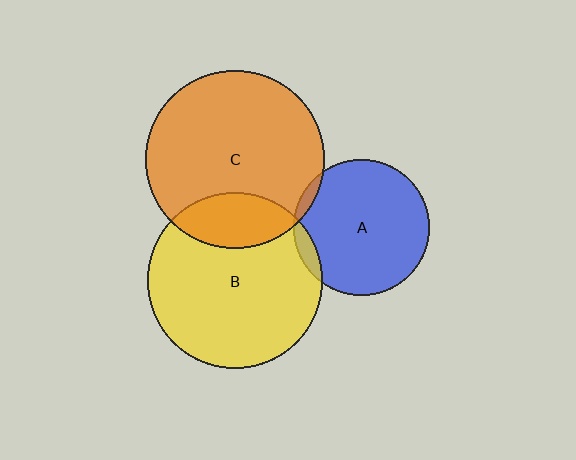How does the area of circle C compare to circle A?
Approximately 1.7 times.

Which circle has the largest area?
Circle C (orange).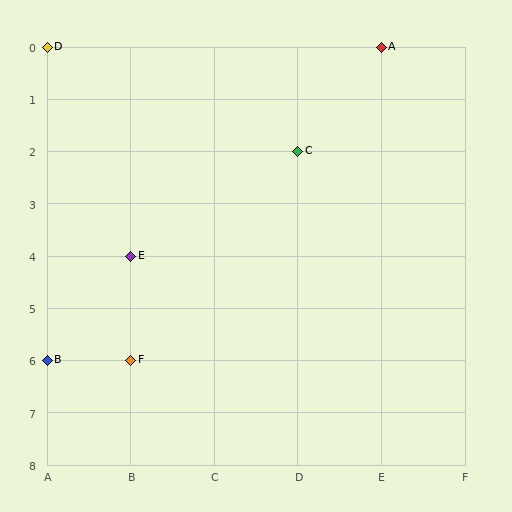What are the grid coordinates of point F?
Point F is at grid coordinates (B, 6).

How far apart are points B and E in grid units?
Points B and E are 1 column and 2 rows apart (about 2.2 grid units diagonally).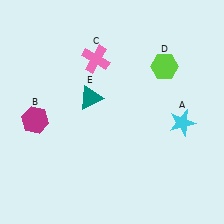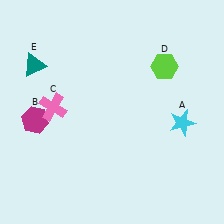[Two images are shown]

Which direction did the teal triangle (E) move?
The teal triangle (E) moved left.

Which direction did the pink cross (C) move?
The pink cross (C) moved down.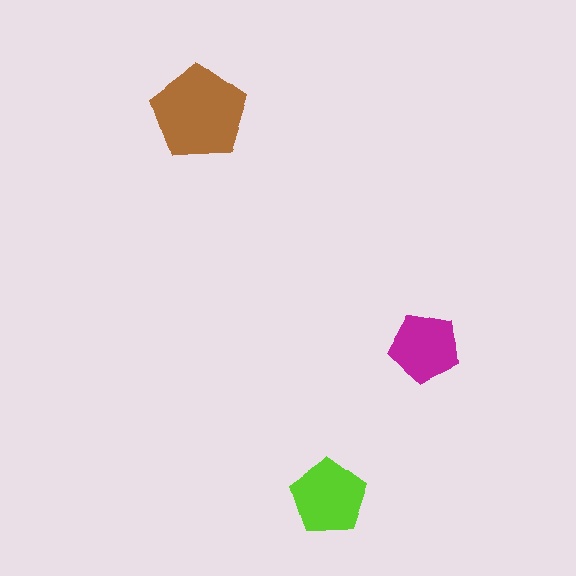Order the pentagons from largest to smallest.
the brown one, the lime one, the magenta one.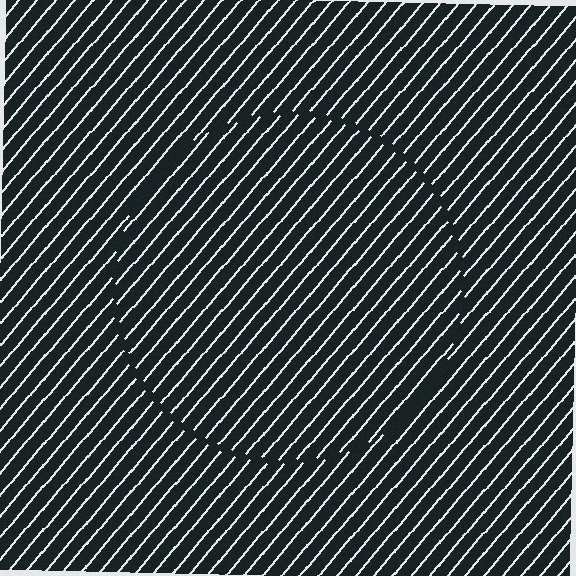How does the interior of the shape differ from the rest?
The interior of the shape contains the same grating, shifted by half a period — the contour is defined by the phase discontinuity where line-ends from the inner and outer gratings abut.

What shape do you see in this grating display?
An illusory circle. The interior of the shape contains the same grating, shifted by half a period — the contour is defined by the phase discontinuity where line-ends from the inner and outer gratings abut.